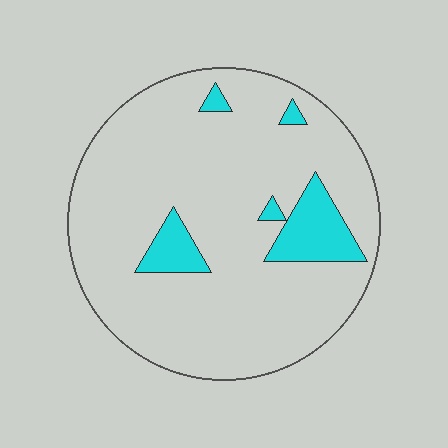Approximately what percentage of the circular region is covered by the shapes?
Approximately 10%.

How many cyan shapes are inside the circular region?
5.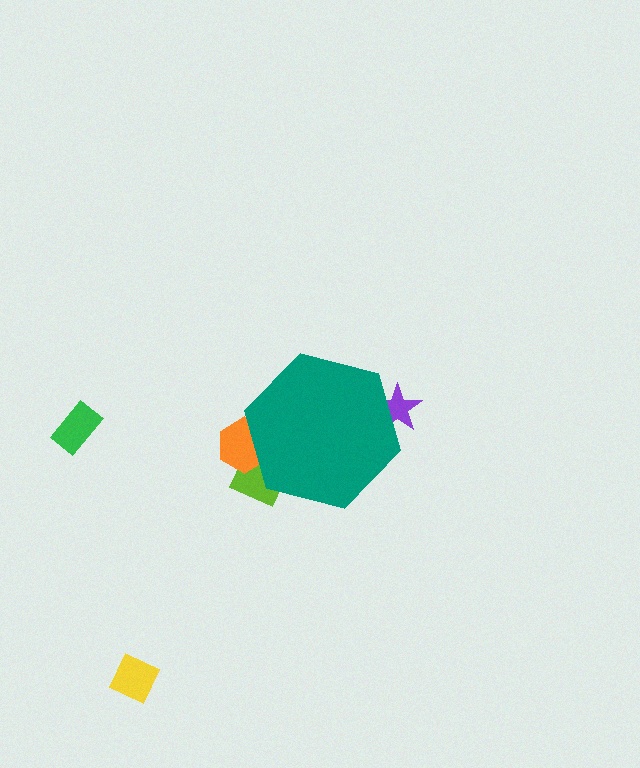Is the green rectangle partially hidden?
No, the green rectangle is fully visible.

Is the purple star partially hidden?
Yes, the purple star is partially hidden behind the teal hexagon.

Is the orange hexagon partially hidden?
Yes, the orange hexagon is partially hidden behind the teal hexagon.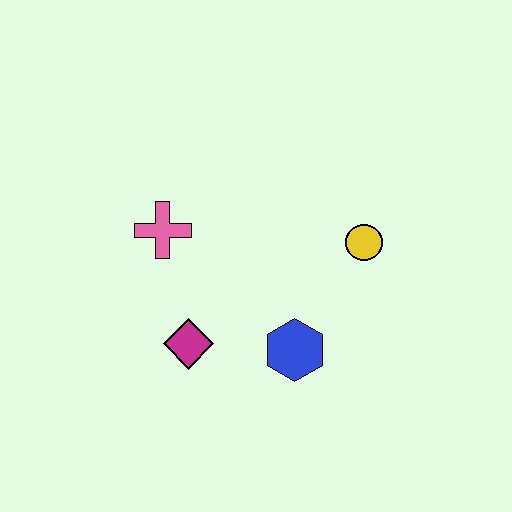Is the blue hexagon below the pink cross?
Yes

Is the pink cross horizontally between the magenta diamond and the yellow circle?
No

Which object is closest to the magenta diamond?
The blue hexagon is closest to the magenta diamond.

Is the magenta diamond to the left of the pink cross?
No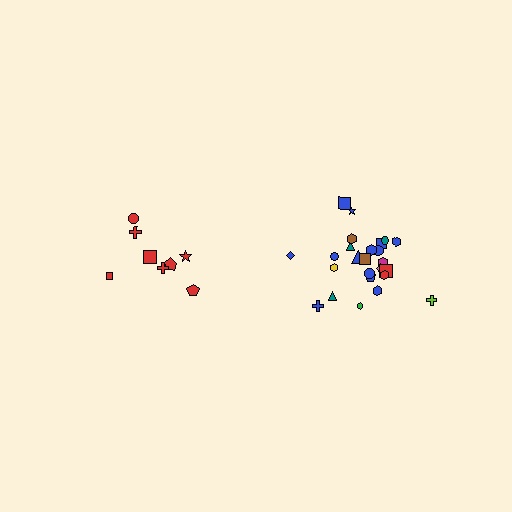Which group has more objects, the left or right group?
The right group.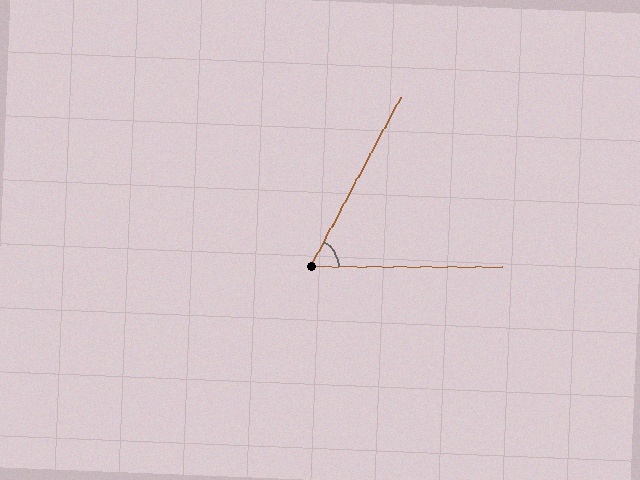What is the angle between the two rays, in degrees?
Approximately 62 degrees.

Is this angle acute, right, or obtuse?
It is acute.